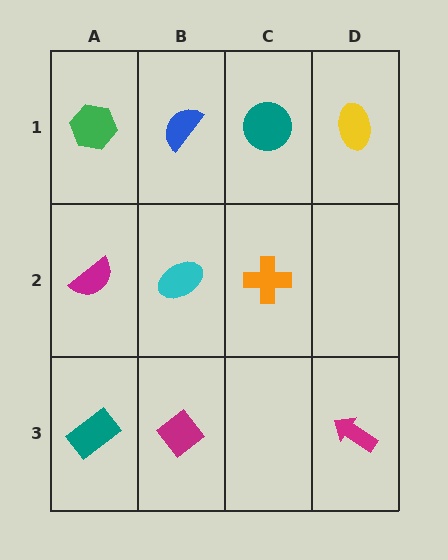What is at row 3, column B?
A magenta diamond.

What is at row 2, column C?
An orange cross.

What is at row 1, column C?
A teal circle.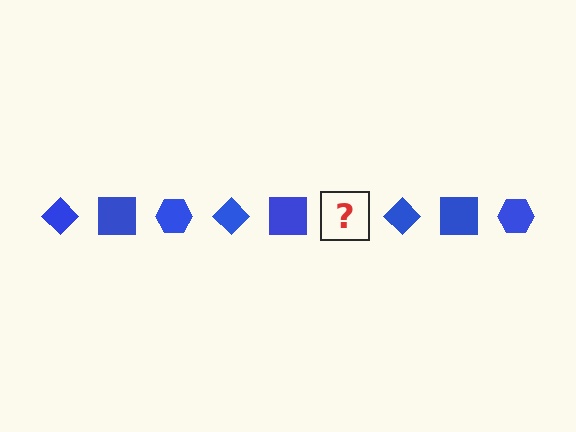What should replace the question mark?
The question mark should be replaced with a blue hexagon.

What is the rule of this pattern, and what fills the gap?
The rule is that the pattern cycles through diamond, square, hexagon shapes in blue. The gap should be filled with a blue hexagon.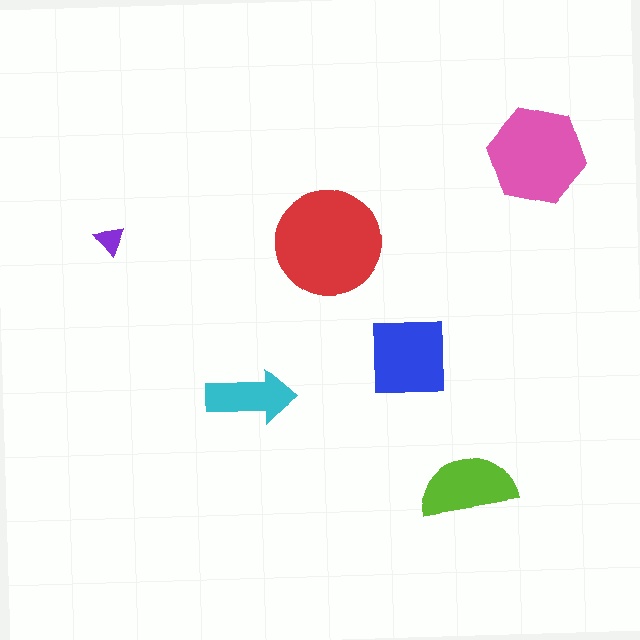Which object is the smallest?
The purple triangle.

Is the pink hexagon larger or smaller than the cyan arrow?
Larger.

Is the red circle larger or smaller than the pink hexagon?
Larger.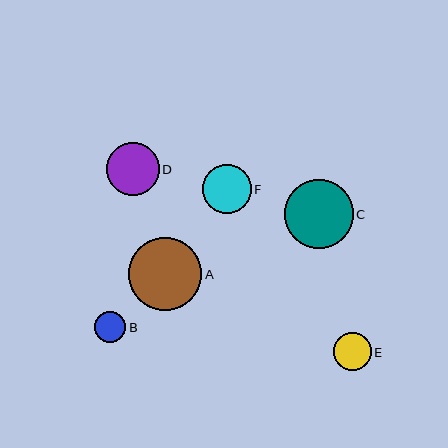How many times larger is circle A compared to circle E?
Circle A is approximately 1.9 times the size of circle E.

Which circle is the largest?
Circle A is the largest with a size of approximately 73 pixels.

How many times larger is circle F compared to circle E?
Circle F is approximately 1.3 times the size of circle E.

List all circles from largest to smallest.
From largest to smallest: A, C, D, F, E, B.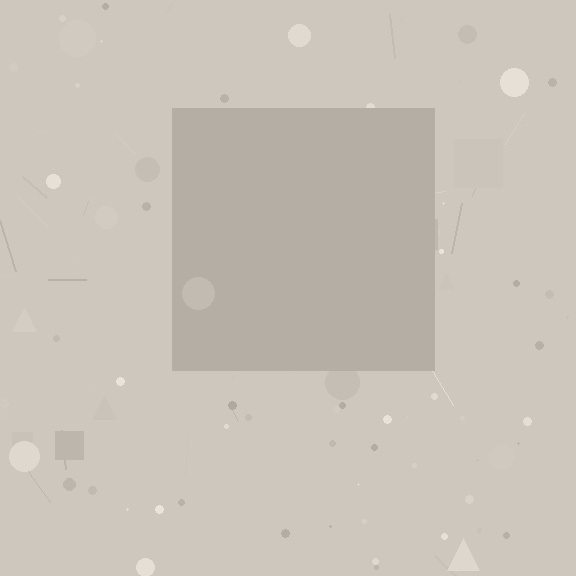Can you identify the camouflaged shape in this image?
The camouflaged shape is a square.